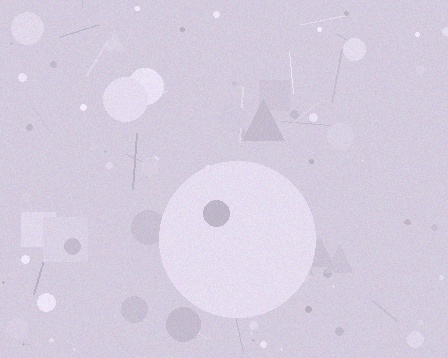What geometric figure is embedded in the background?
A circle is embedded in the background.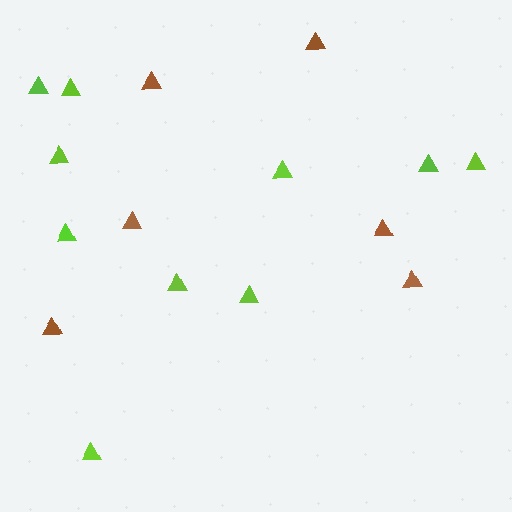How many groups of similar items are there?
There are 2 groups: one group of brown triangles (6) and one group of lime triangles (10).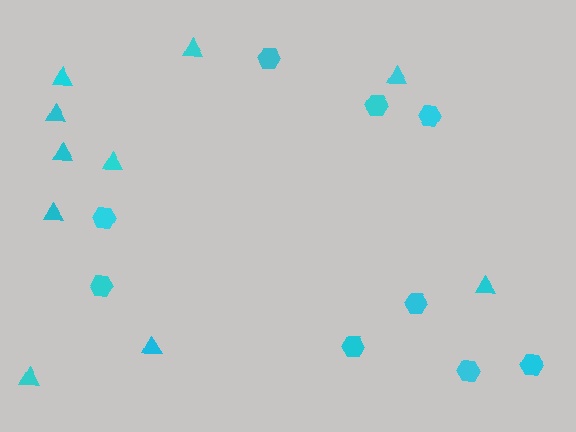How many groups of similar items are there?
There are 2 groups: one group of hexagons (9) and one group of triangles (10).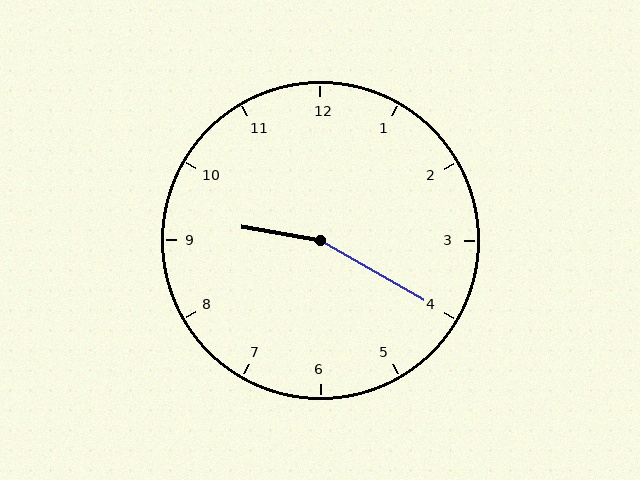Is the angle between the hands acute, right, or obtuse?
It is obtuse.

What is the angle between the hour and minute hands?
Approximately 160 degrees.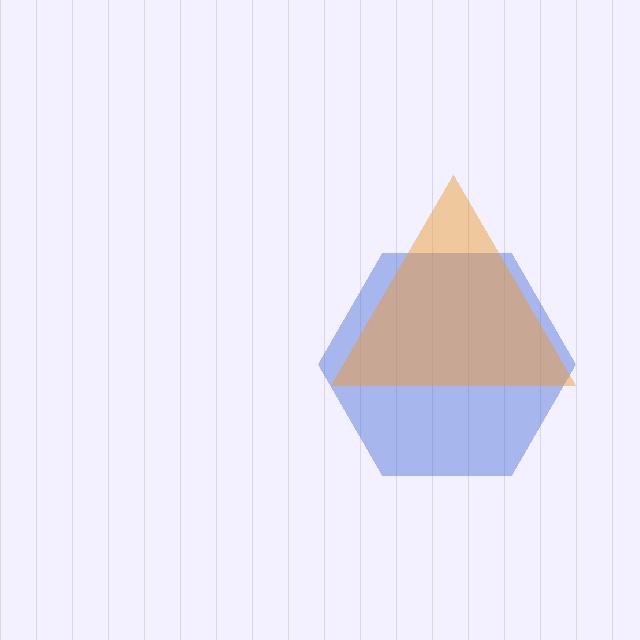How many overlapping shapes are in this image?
There are 2 overlapping shapes in the image.